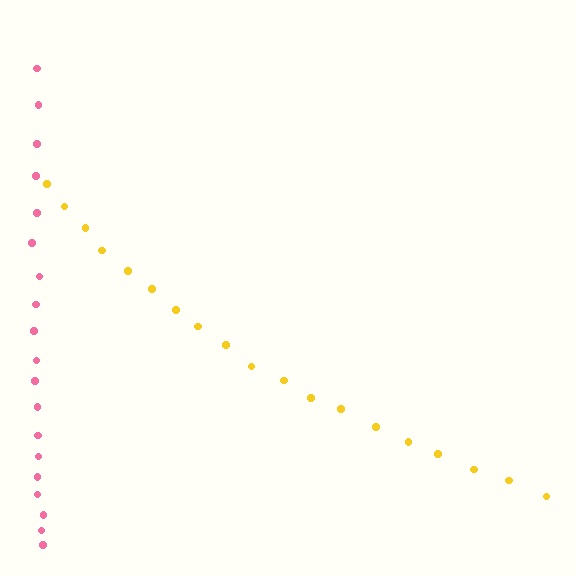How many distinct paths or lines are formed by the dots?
There are 2 distinct paths.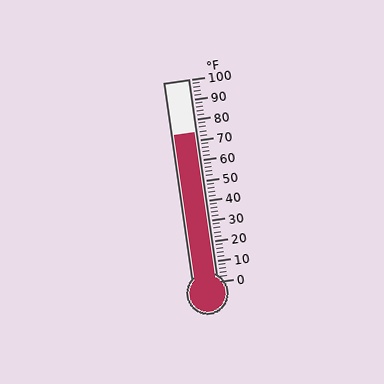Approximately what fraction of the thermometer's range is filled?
The thermometer is filled to approximately 75% of its range.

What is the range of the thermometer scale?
The thermometer scale ranges from 0°F to 100°F.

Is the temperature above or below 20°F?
The temperature is above 20°F.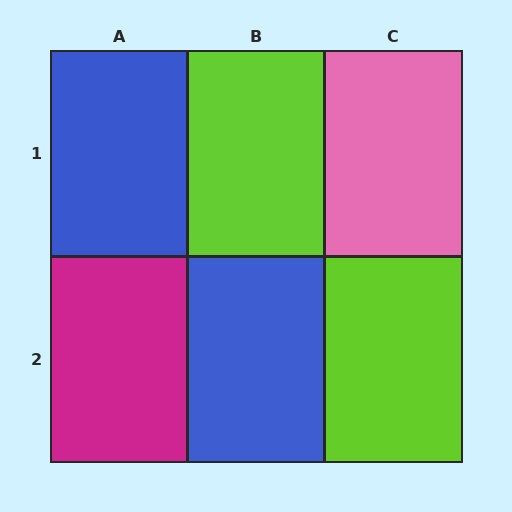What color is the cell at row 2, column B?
Blue.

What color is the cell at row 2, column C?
Lime.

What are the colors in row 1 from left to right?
Blue, lime, pink.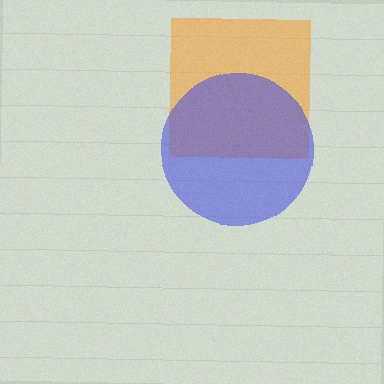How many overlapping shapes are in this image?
There are 2 overlapping shapes in the image.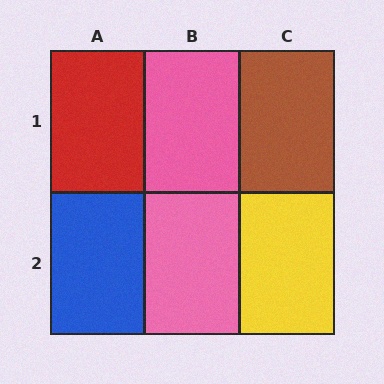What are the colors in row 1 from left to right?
Red, pink, brown.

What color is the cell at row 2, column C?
Yellow.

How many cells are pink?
2 cells are pink.